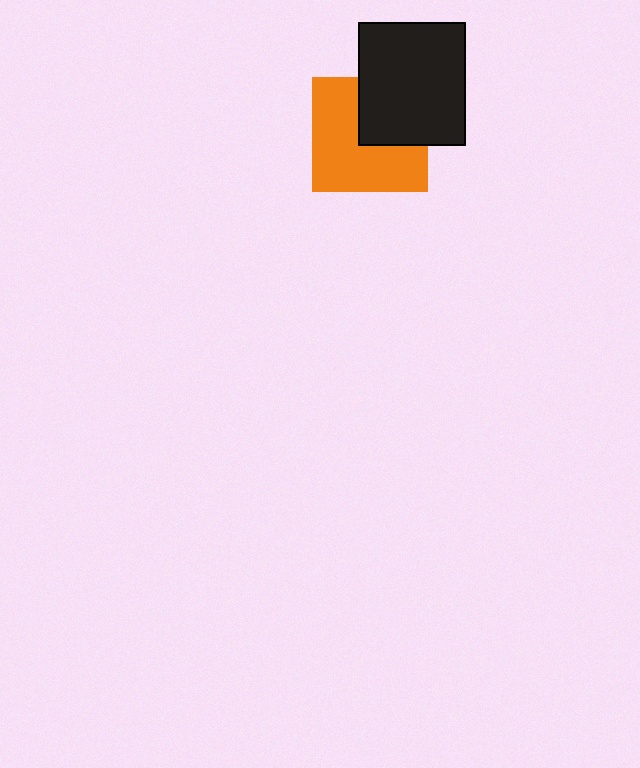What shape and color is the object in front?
The object in front is a black rectangle.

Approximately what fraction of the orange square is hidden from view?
Roughly 36% of the orange square is hidden behind the black rectangle.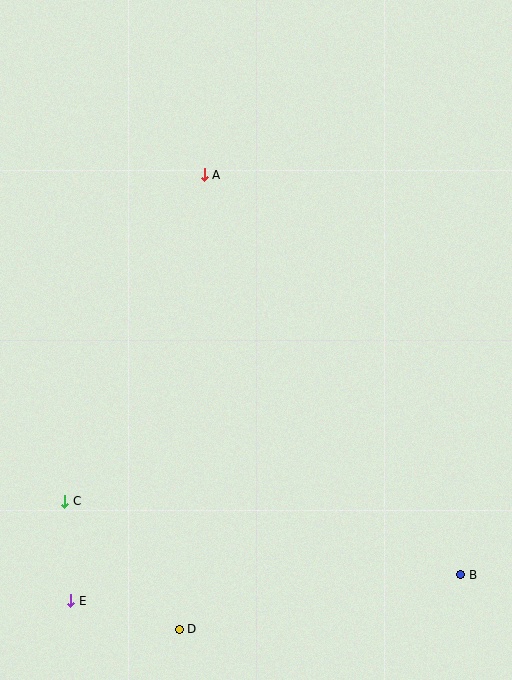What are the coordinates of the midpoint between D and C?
The midpoint between D and C is at (122, 565).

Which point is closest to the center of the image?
Point A at (204, 175) is closest to the center.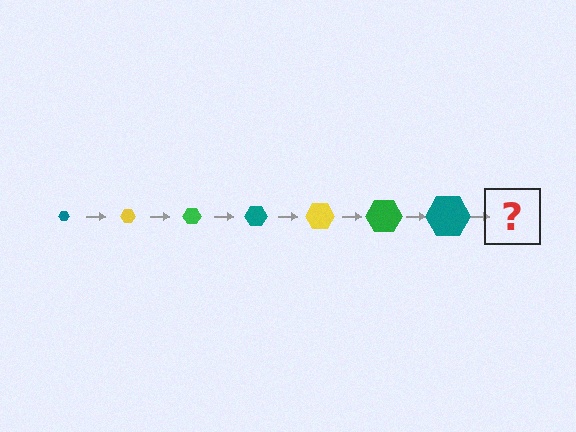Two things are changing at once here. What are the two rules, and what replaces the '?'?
The two rules are that the hexagon grows larger each step and the color cycles through teal, yellow, and green. The '?' should be a yellow hexagon, larger than the previous one.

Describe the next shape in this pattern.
It should be a yellow hexagon, larger than the previous one.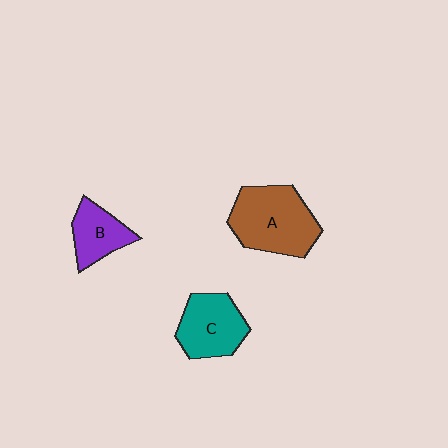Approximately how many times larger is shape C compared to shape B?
Approximately 1.4 times.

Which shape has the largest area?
Shape A (brown).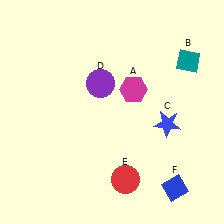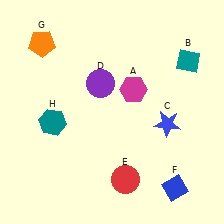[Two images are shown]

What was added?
An orange pentagon (G), a teal hexagon (H) were added in Image 2.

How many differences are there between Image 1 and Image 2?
There are 2 differences between the two images.